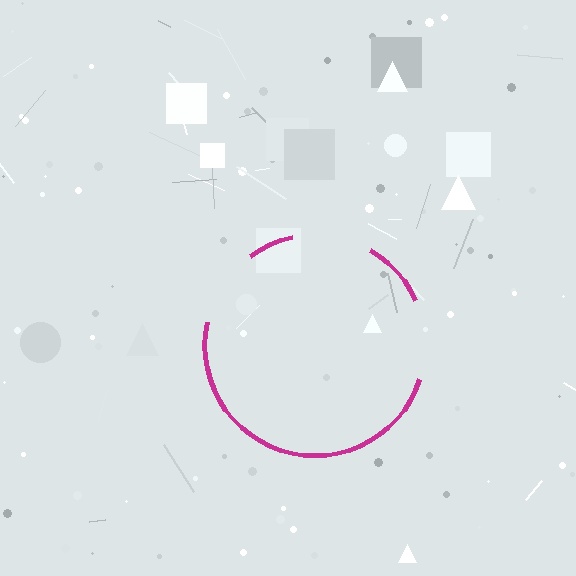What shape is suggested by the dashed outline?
The dashed outline suggests a circle.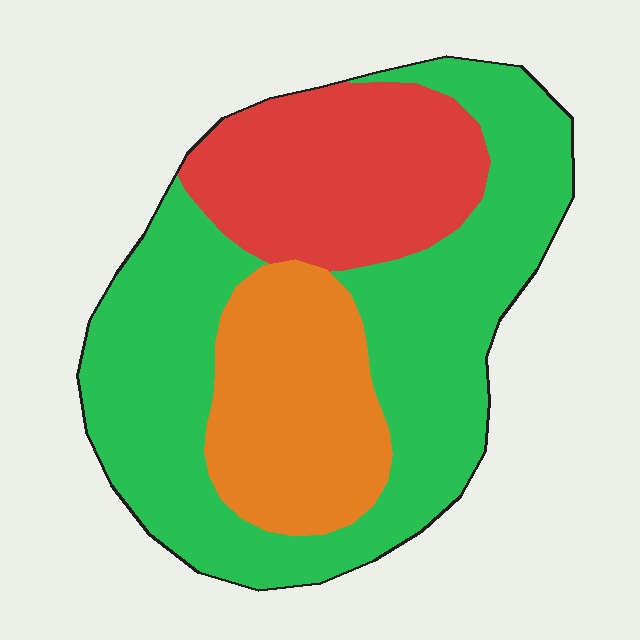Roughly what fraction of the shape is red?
Red covers 24% of the shape.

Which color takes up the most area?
Green, at roughly 55%.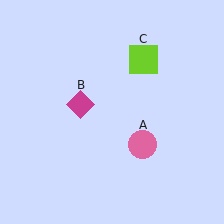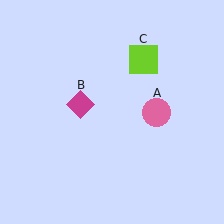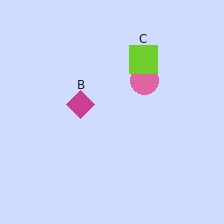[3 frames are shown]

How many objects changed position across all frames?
1 object changed position: pink circle (object A).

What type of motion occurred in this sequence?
The pink circle (object A) rotated counterclockwise around the center of the scene.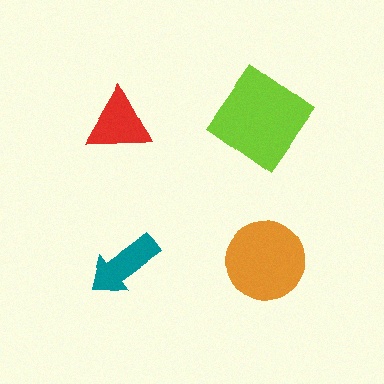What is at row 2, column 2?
An orange circle.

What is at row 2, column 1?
A teal arrow.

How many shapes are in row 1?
2 shapes.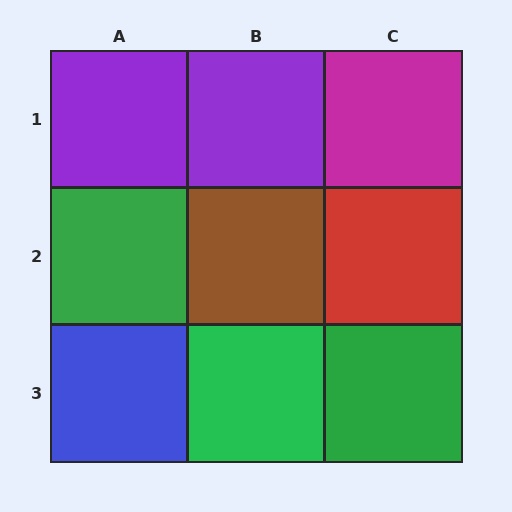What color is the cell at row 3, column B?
Green.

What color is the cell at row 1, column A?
Purple.